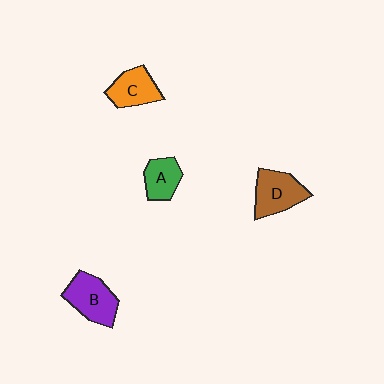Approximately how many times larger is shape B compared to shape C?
Approximately 1.2 times.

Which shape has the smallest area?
Shape A (green).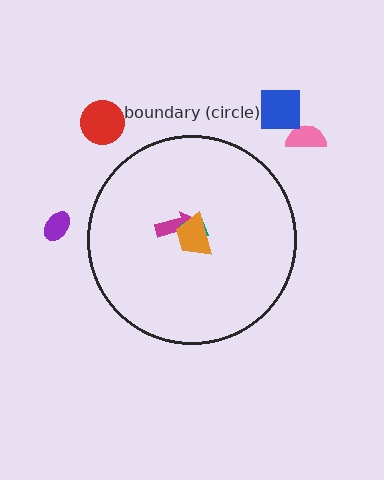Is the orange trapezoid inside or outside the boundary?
Inside.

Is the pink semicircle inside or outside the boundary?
Outside.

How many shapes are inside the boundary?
3 inside, 4 outside.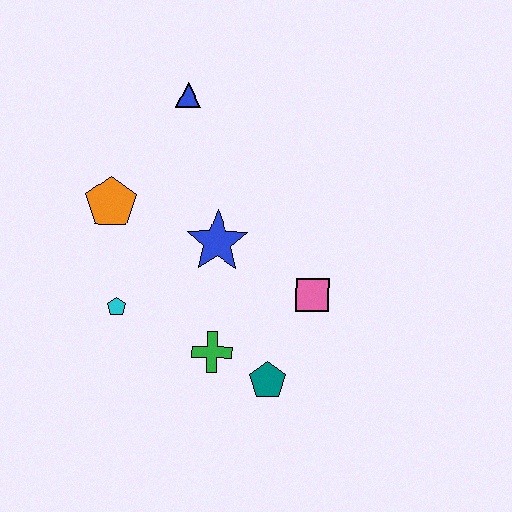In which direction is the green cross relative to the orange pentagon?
The green cross is below the orange pentagon.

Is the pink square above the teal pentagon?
Yes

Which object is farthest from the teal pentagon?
The blue triangle is farthest from the teal pentagon.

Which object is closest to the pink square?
The teal pentagon is closest to the pink square.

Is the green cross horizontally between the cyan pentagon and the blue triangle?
No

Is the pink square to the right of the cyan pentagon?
Yes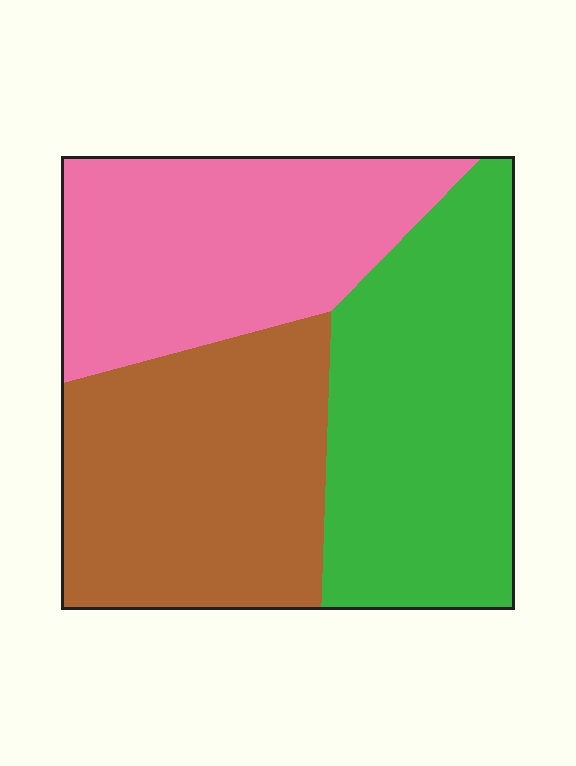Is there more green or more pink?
Green.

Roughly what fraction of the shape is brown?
Brown takes up about one third (1/3) of the shape.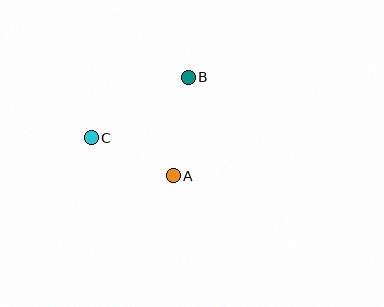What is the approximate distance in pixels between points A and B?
The distance between A and B is approximately 99 pixels.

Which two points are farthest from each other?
Points B and C are farthest from each other.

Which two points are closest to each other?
Points A and C are closest to each other.